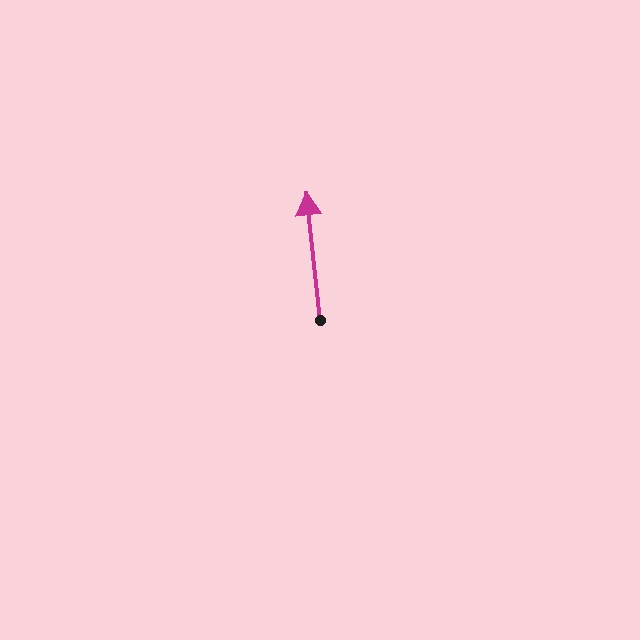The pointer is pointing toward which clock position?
Roughly 12 o'clock.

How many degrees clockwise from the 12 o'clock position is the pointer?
Approximately 354 degrees.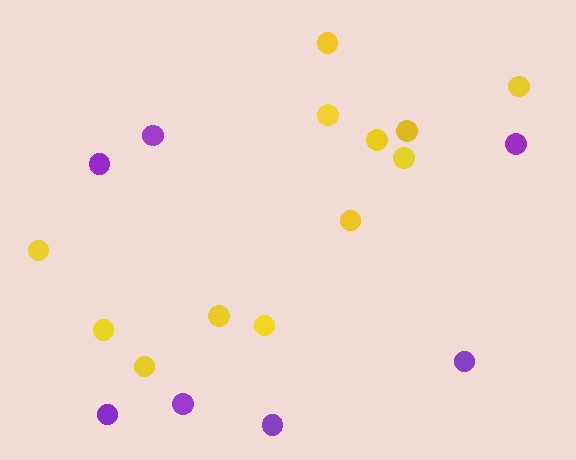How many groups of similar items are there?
There are 2 groups: one group of yellow circles (12) and one group of purple circles (7).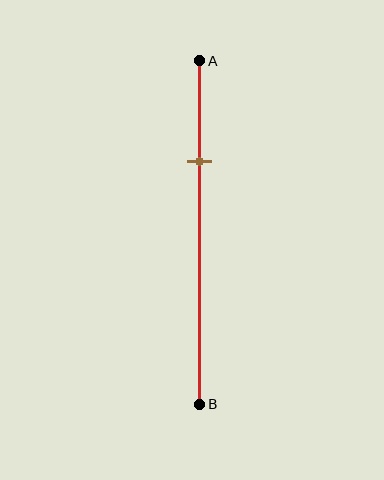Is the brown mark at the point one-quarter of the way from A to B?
No, the mark is at about 30% from A, not at the 25% one-quarter point.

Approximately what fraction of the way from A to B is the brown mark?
The brown mark is approximately 30% of the way from A to B.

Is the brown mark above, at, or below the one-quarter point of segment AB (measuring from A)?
The brown mark is below the one-quarter point of segment AB.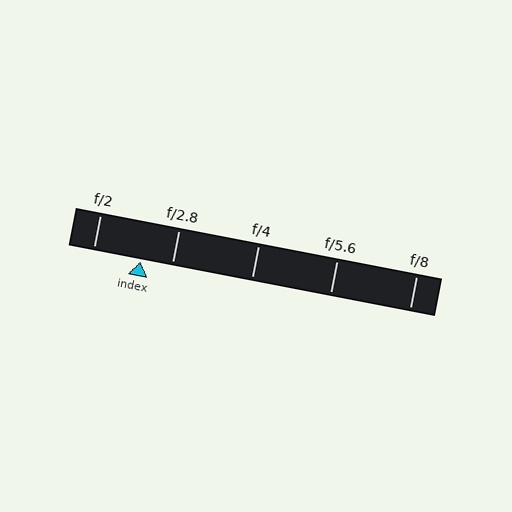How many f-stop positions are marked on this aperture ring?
There are 5 f-stop positions marked.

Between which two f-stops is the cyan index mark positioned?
The index mark is between f/2 and f/2.8.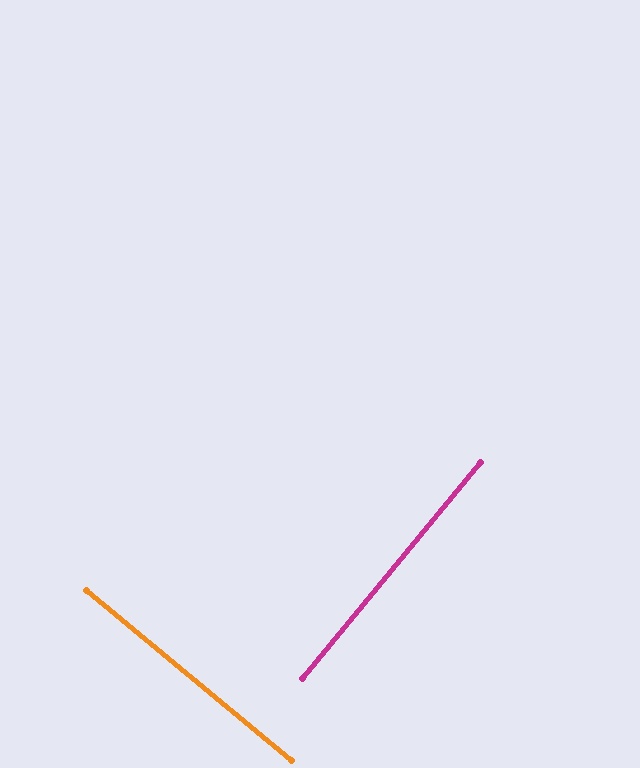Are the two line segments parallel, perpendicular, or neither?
Perpendicular — they meet at approximately 90°.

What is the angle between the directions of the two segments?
Approximately 90 degrees.